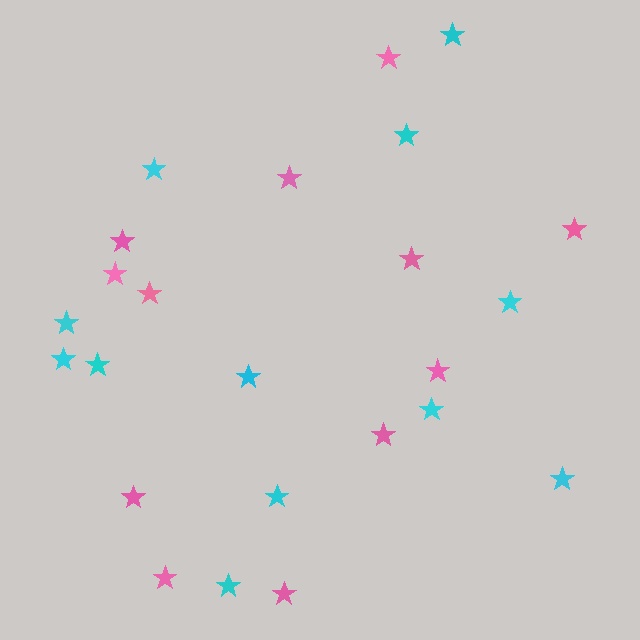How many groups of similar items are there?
There are 2 groups: one group of pink stars (12) and one group of cyan stars (12).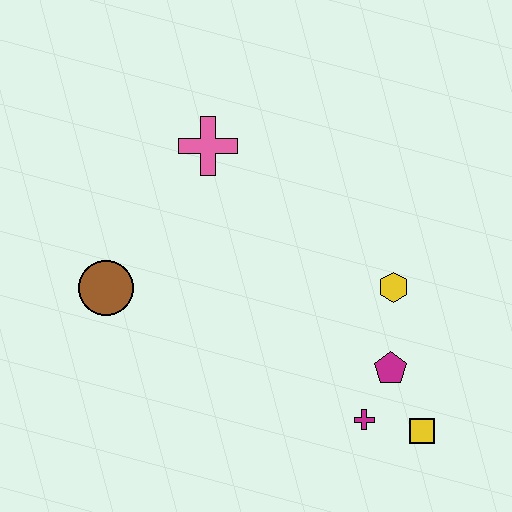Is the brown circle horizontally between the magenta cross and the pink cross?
No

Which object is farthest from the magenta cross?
The pink cross is farthest from the magenta cross.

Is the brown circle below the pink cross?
Yes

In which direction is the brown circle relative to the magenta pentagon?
The brown circle is to the left of the magenta pentagon.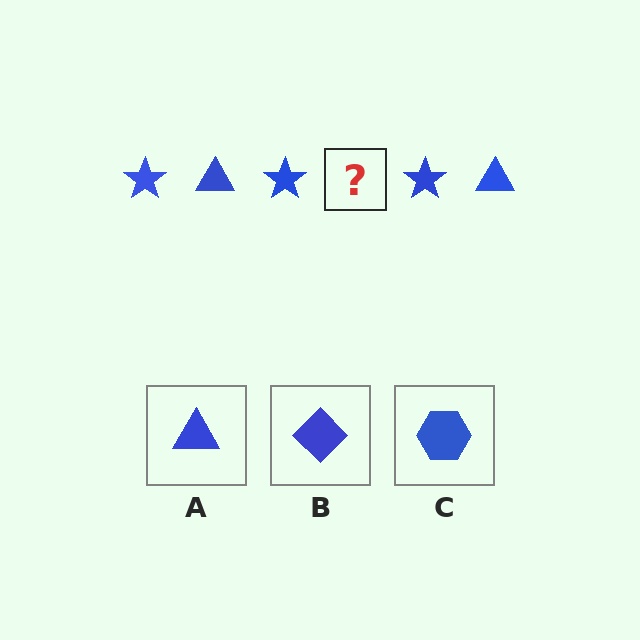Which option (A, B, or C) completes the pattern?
A.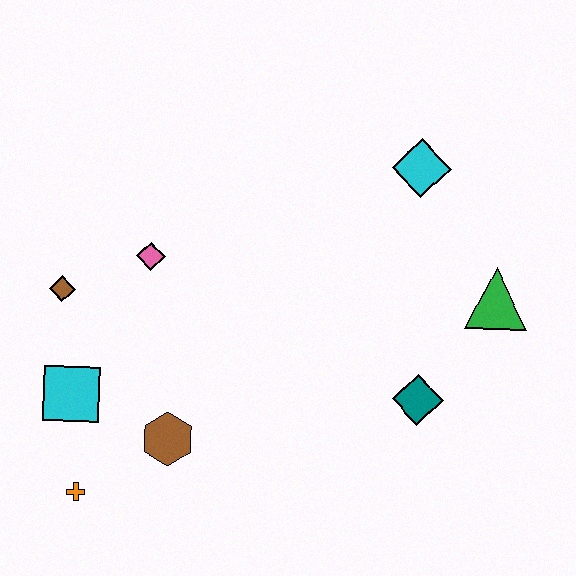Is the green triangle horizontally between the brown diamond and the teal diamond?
No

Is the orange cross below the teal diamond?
Yes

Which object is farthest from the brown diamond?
The green triangle is farthest from the brown diamond.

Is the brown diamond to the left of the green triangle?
Yes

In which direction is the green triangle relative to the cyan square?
The green triangle is to the right of the cyan square.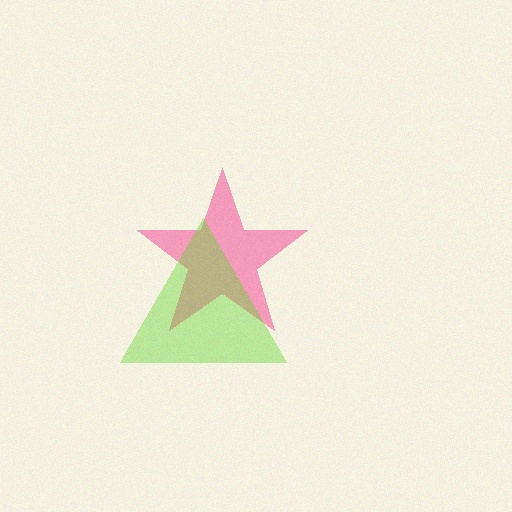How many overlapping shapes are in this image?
There are 2 overlapping shapes in the image.